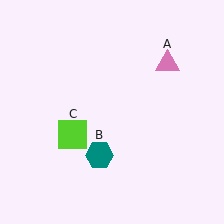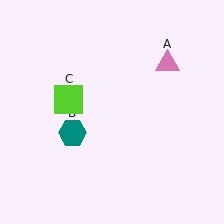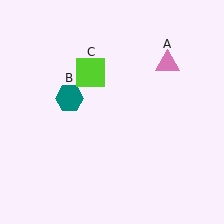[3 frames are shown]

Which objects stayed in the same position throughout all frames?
Pink triangle (object A) remained stationary.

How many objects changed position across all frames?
2 objects changed position: teal hexagon (object B), lime square (object C).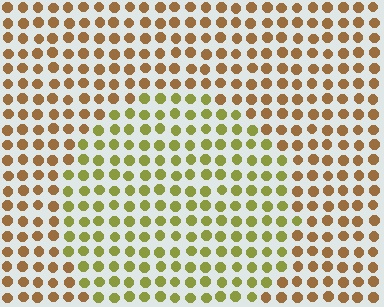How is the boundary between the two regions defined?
The boundary is defined purely by a slight shift in hue (about 39 degrees). Spacing, size, and orientation are identical on both sides.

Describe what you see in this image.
The image is filled with small brown elements in a uniform arrangement. A circle-shaped region is visible where the elements are tinted to a slightly different hue, forming a subtle color boundary.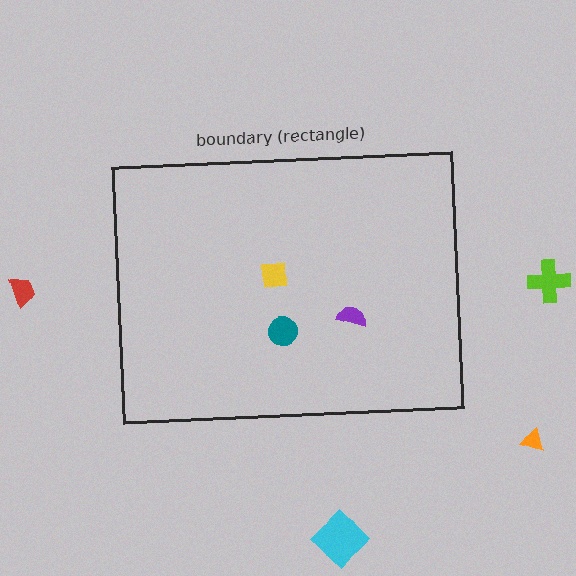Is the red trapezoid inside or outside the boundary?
Outside.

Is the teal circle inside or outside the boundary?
Inside.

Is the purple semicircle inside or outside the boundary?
Inside.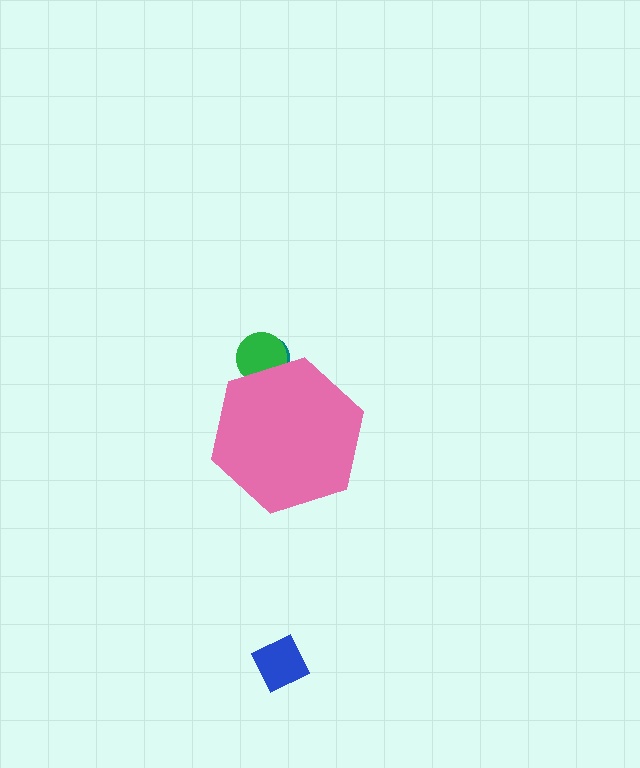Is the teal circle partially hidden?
Yes, the teal circle is partially hidden behind the pink hexagon.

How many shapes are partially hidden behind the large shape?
2 shapes are partially hidden.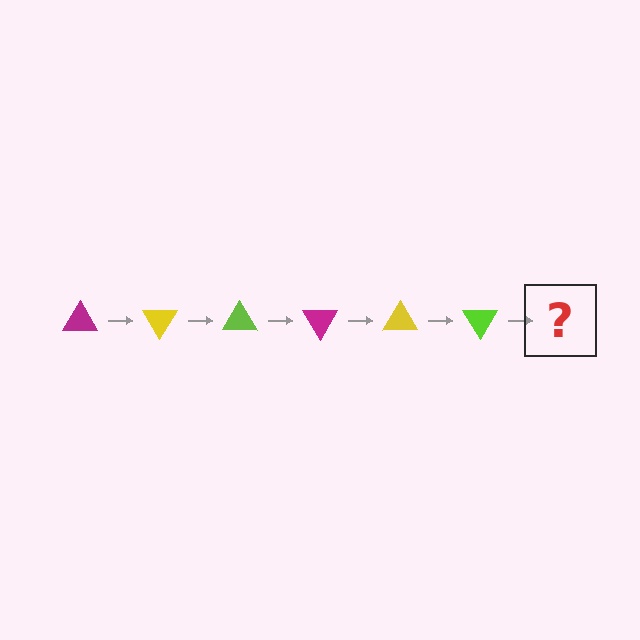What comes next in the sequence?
The next element should be a magenta triangle, rotated 360 degrees from the start.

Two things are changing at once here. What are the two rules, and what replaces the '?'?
The two rules are that it rotates 60 degrees each step and the color cycles through magenta, yellow, and lime. The '?' should be a magenta triangle, rotated 360 degrees from the start.